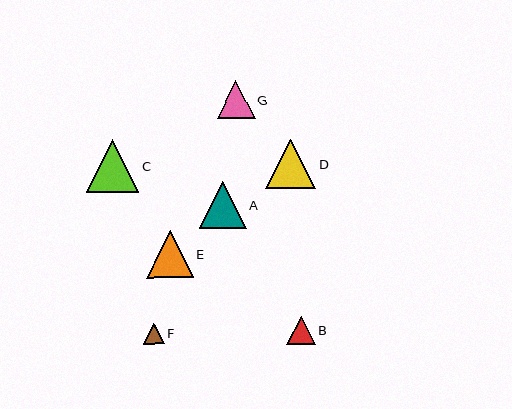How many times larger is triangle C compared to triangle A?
Triangle C is approximately 1.1 times the size of triangle A.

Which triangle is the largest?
Triangle C is the largest with a size of approximately 53 pixels.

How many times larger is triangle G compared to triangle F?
Triangle G is approximately 1.8 times the size of triangle F.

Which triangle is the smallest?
Triangle F is the smallest with a size of approximately 21 pixels.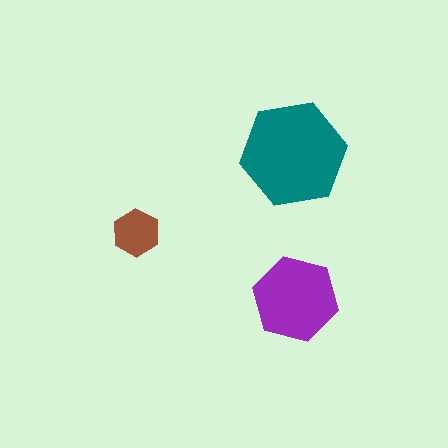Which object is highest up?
The teal hexagon is topmost.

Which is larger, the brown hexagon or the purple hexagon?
The purple one.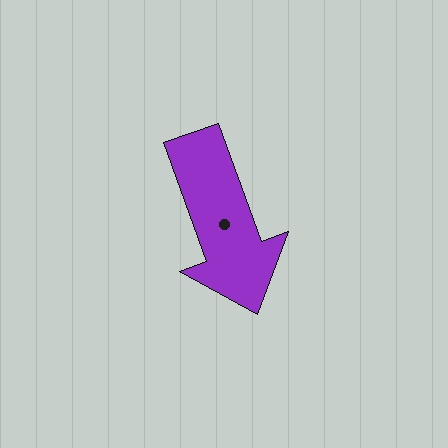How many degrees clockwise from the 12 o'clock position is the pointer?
Approximately 160 degrees.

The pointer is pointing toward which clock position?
Roughly 5 o'clock.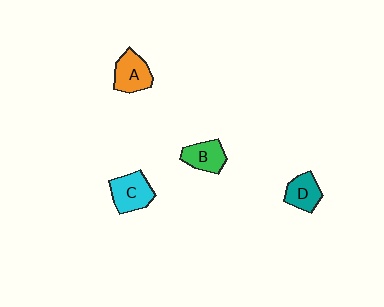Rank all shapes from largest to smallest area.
From largest to smallest: C (cyan), A (orange), B (green), D (teal).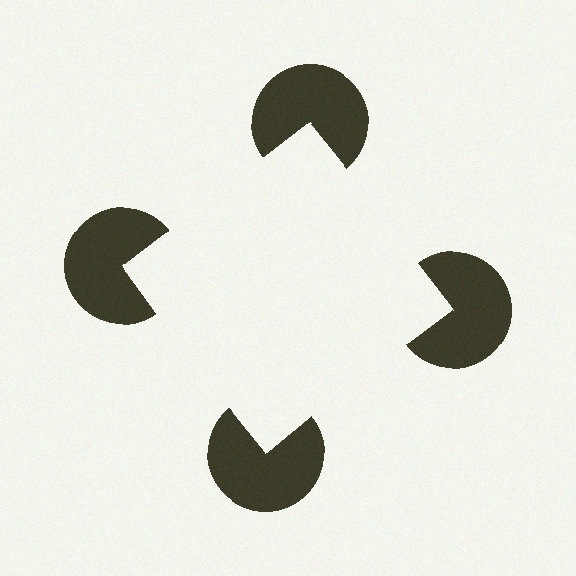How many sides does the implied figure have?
4 sides.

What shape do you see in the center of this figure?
An illusory square — its edges are inferred from the aligned wedge cuts in the pac-man discs, not physically drawn.